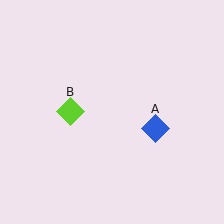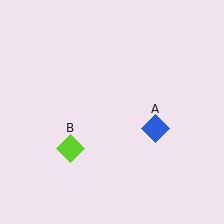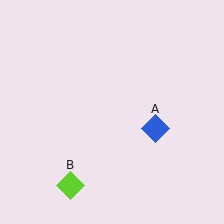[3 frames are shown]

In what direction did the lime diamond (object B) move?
The lime diamond (object B) moved down.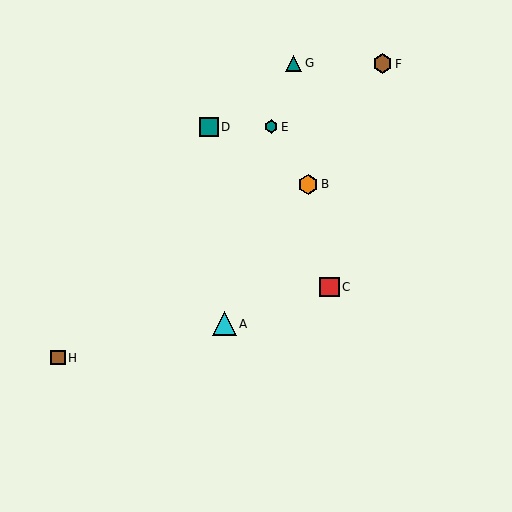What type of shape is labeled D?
Shape D is a teal square.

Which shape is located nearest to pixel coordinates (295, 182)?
The orange hexagon (labeled B) at (308, 184) is nearest to that location.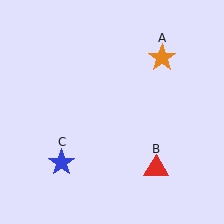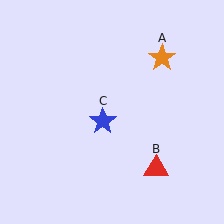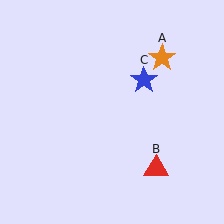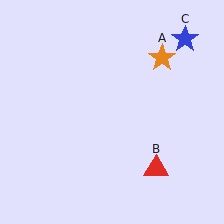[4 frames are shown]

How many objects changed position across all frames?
1 object changed position: blue star (object C).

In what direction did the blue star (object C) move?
The blue star (object C) moved up and to the right.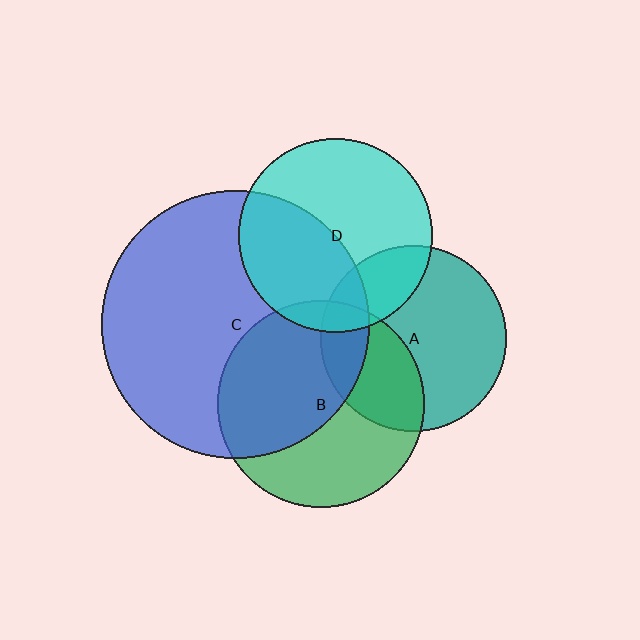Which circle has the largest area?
Circle C (blue).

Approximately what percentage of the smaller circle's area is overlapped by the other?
Approximately 15%.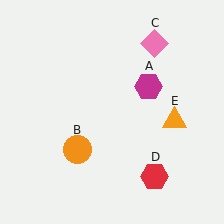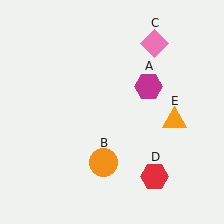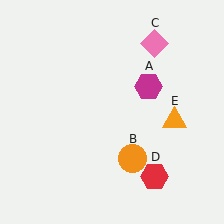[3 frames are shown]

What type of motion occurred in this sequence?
The orange circle (object B) rotated counterclockwise around the center of the scene.